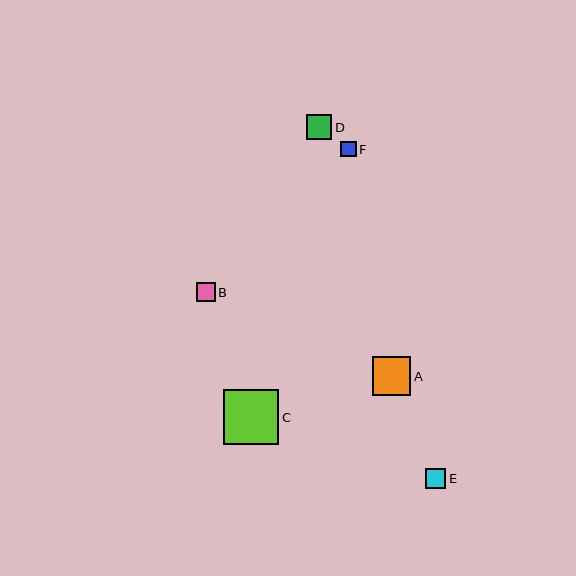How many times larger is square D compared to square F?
Square D is approximately 1.6 times the size of square F.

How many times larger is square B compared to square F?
Square B is approximately 1.2 times the size of square F.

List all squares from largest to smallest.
From largest to smallest: C, A, D, E, B, F.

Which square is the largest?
Square C is the largest with a size of approximately 55 pixels.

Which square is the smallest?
Square F is the smallest with a size of approximately 16 pixels.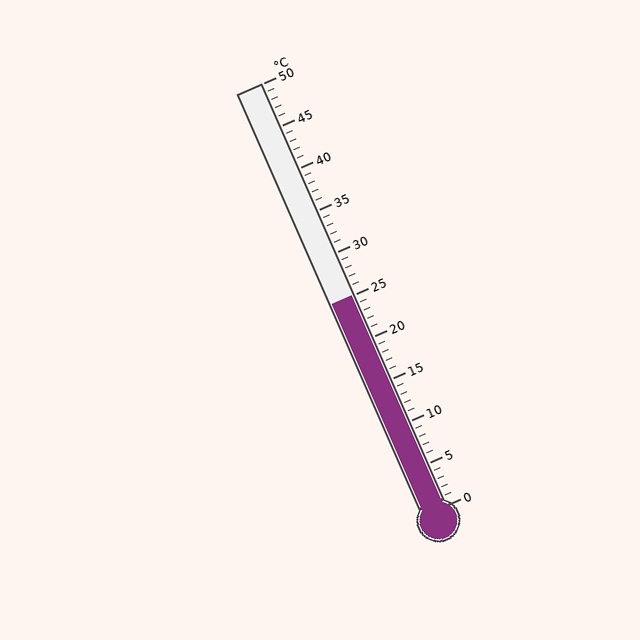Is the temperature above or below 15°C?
The temperature is above 15°C.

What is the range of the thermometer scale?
The thermometer scale ranges from 0°C to 50°C.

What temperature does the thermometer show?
The thermometer shows approximately 25°C.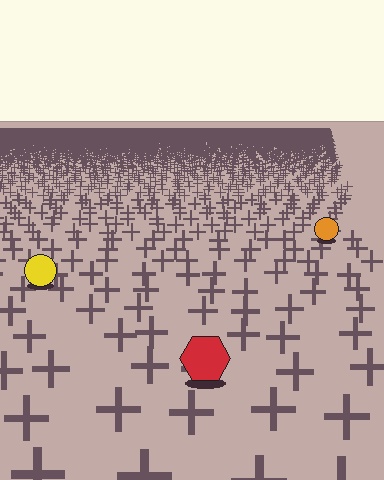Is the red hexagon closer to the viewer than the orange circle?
Yes. The red hexagon is closer — you can tell from the texture gradient: the ground texture is coarser near it.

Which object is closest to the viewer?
The red hexagon is closest. The texture marks near it are larger and more spread out.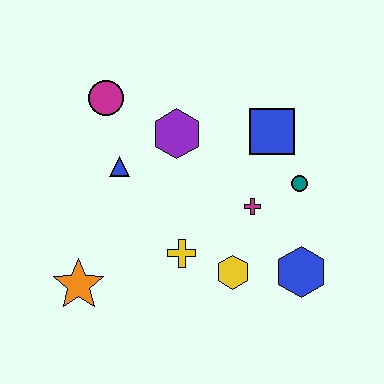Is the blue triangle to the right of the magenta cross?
No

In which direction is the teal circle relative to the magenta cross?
The teal circle is to the right of the magenta cross.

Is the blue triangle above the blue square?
No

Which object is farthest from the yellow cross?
The magenta circle is farthest from the yellow cross.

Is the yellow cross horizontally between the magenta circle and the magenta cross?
Yes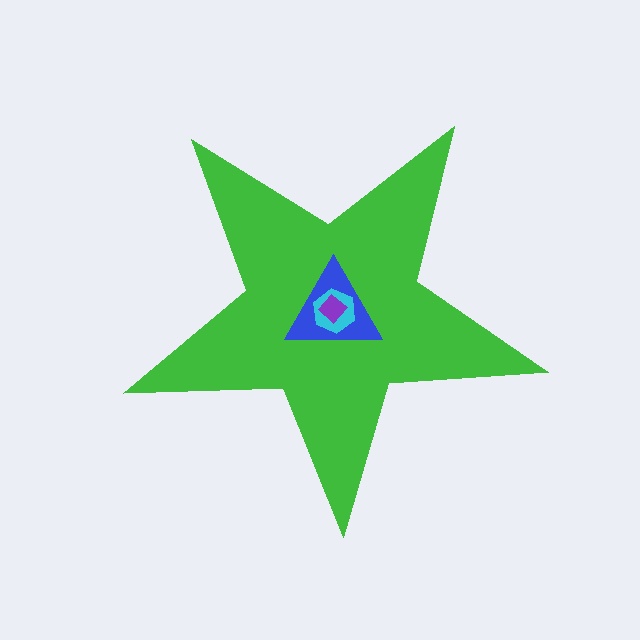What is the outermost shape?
The green star.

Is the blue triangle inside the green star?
Yes.